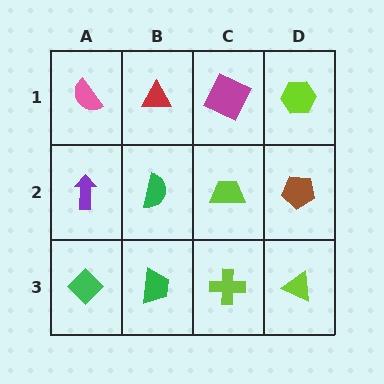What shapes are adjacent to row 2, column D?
A lime hexagon (row 1, column D), a lime triangle (row 3, column D), a lime trapezoid (row 2, column C).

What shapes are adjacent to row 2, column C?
A magenta square (row 1, column C), a lime cross (row 3, column C), a green semicircle (row 2, column B), a brown pentagon (row 2, column D).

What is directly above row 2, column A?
A pink semicircle.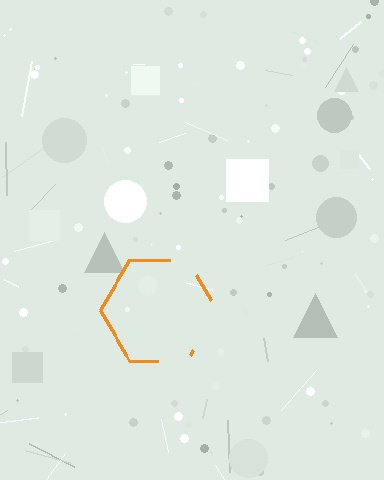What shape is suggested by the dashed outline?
The dashed outline suggests a hexagon.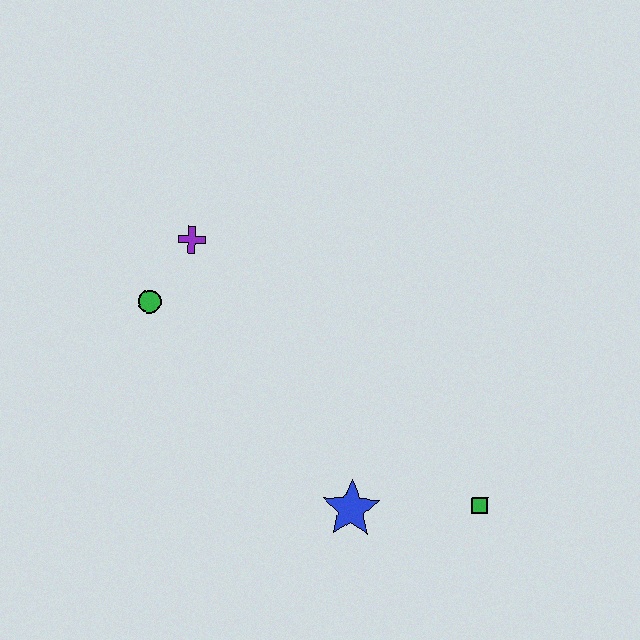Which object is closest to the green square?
The blue star is closest to the green square.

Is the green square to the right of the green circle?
Yes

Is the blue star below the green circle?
Yes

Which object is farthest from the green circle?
The green square is farthest from the green circle.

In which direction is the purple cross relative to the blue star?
The purple cross is above the blue star.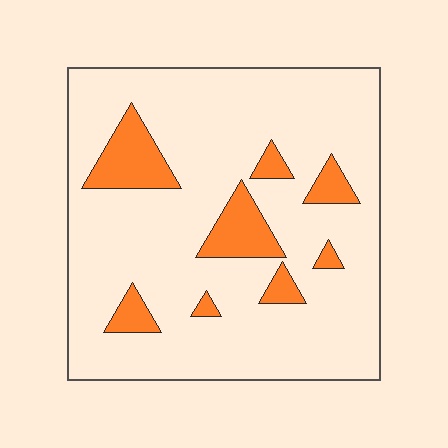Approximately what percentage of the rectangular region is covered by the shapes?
Approximately 15%.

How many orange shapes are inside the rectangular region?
8.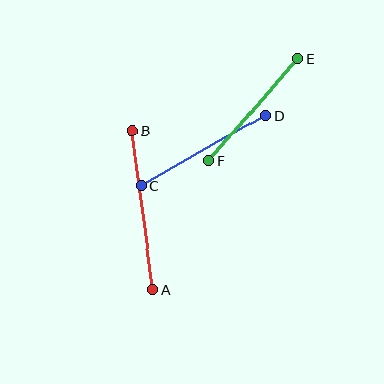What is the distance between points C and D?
The distance is approximately 143 pixels.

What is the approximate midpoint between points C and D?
The midpoint is at approximately (204, 150) pixels.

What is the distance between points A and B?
The distance is approximately 160 pixels.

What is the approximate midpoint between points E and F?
The midpoint is at approximately (253, 110) pixels.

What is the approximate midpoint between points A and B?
The midpoint is at approximately (143, 210) pixels.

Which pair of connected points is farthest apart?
Points A and B are farthest apart.